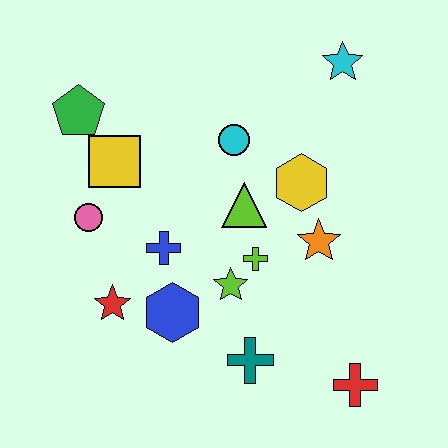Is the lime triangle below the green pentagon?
Yes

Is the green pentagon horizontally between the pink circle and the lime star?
No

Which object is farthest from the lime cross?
The green pentagon is farthest from the lime cross.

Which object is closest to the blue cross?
The blue hexagon is closest to the blue cross.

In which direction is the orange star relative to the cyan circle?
The orange star is below the cyan circle.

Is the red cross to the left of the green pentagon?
No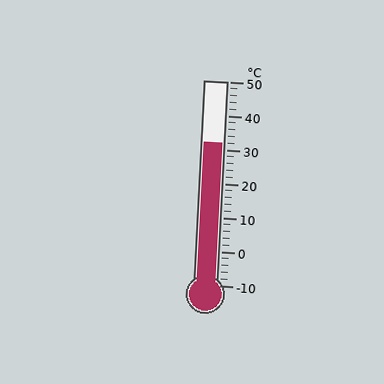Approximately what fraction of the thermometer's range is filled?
The thermometer is filled to approximately 70% of its range.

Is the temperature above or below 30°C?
The temperature is above 30°C.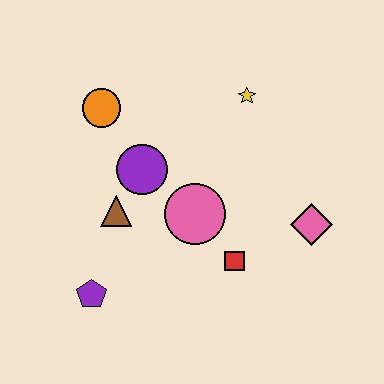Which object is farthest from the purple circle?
The pink diamond is farthest from the purple circle.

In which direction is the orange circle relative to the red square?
The orange circle is above the red square.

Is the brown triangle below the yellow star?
Yes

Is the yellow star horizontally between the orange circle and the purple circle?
No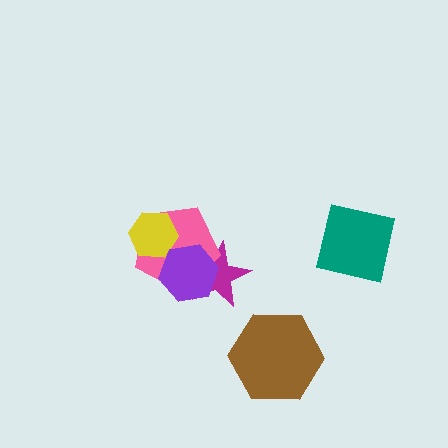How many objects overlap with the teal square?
0 objects overlap with the teal square.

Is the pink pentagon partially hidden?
Yes, it is partially covered by another shape.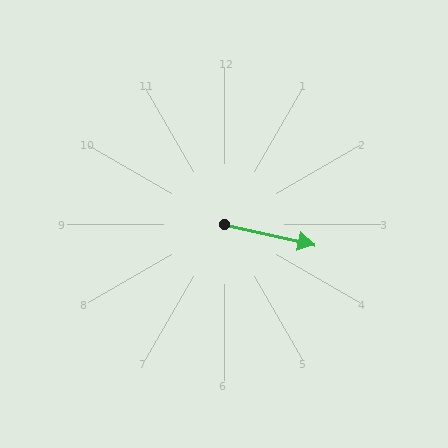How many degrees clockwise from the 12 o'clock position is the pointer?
Approximately 103 degrees.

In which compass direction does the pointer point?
East.